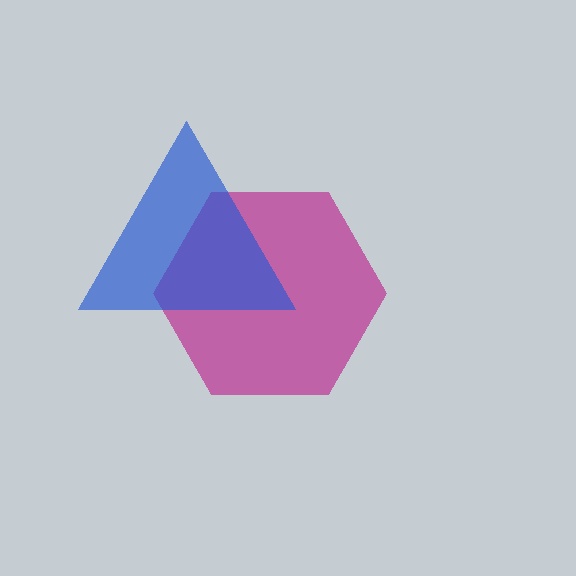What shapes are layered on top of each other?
The layered shapes are: a magenta hexagon, a blue triangle.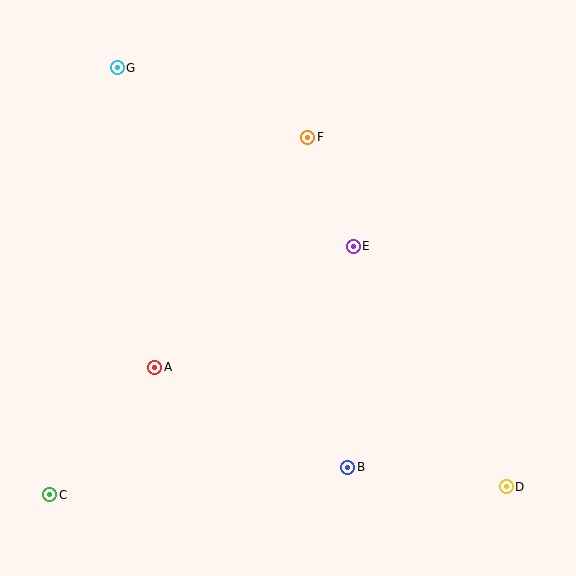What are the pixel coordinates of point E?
Point E is at (353, 246).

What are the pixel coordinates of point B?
Point B is at (348, 468).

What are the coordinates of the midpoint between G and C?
The midpoint between G and C is at (83, 281).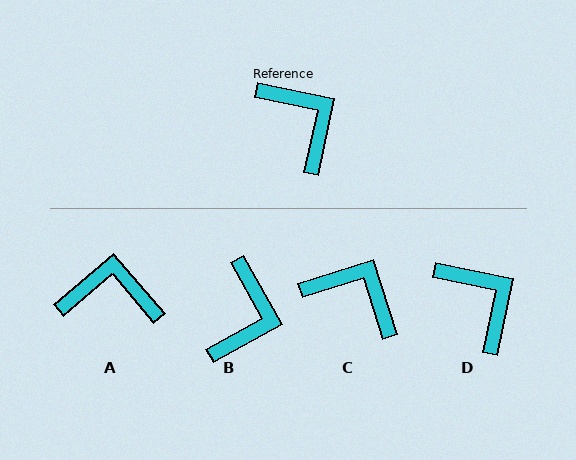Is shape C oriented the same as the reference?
No, it is off by about 30 degrees.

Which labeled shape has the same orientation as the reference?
D.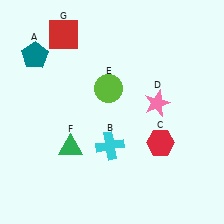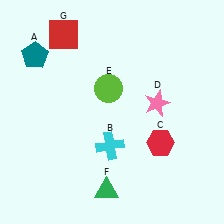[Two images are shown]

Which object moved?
The green triangle (F) moved down.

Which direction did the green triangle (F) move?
The green triangle (F) moved down.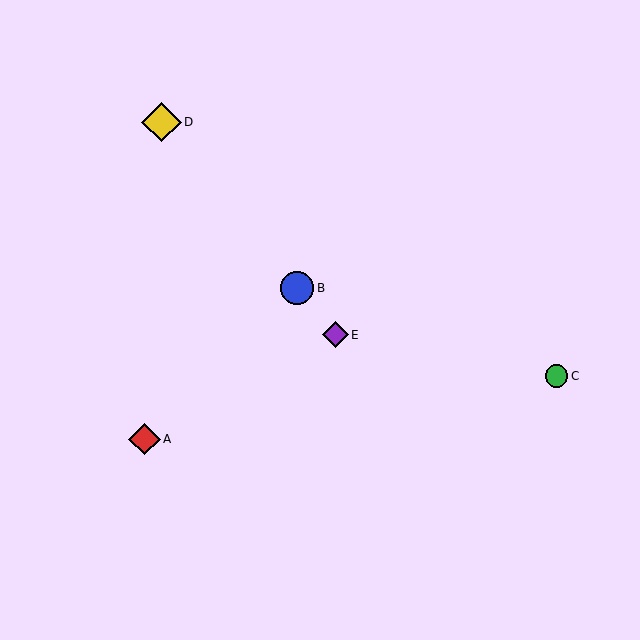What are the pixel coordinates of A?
Object A is at (144, 439).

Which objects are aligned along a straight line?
Objects B, D, E are aligned along a straight line.